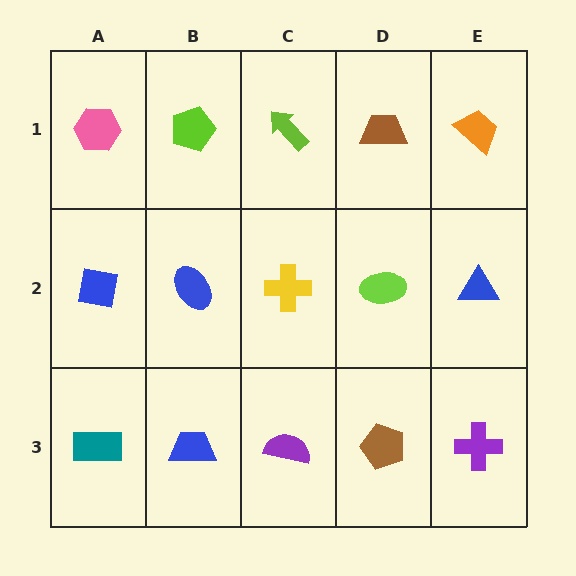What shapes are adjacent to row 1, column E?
A blue triangle (row 2, column E), a brown trapezoid (row 1, column D).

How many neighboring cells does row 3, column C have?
3.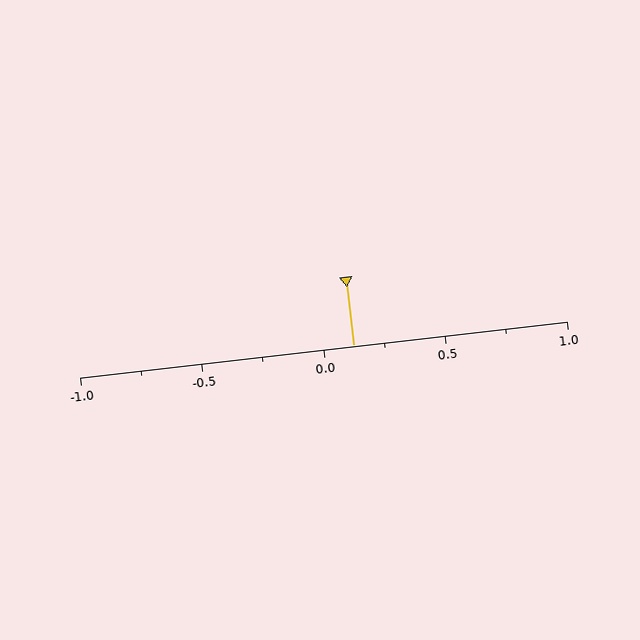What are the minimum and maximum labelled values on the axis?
The axis runs from -1.0 to 1.0.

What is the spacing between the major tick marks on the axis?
The major ticks are spaced 0.5 apart.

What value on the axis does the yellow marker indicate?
The marker indicates approximately 0.12.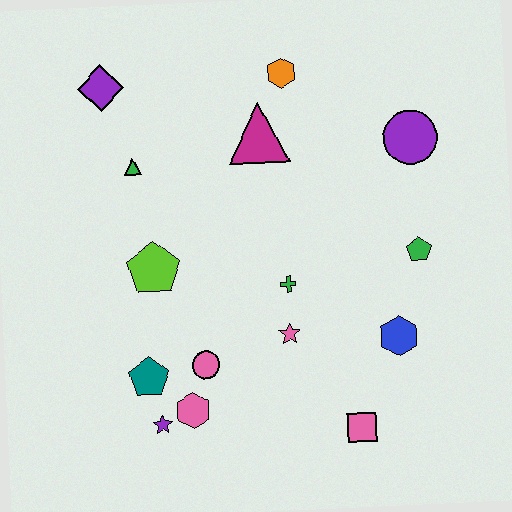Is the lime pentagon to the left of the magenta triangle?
Yes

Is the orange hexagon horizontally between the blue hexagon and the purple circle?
No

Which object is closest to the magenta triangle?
The orange hexagon is closest to the magenta triangle.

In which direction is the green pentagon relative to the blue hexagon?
The green pentagon is above the blue hexagon.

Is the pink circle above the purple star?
Yes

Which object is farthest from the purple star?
The purple circle is farthest from the purple star.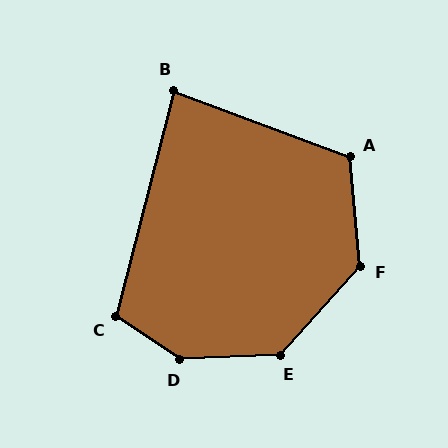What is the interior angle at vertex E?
Approximately 135 degrees (obtuse).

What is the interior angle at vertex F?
Approximately 133 degrees (obtuse).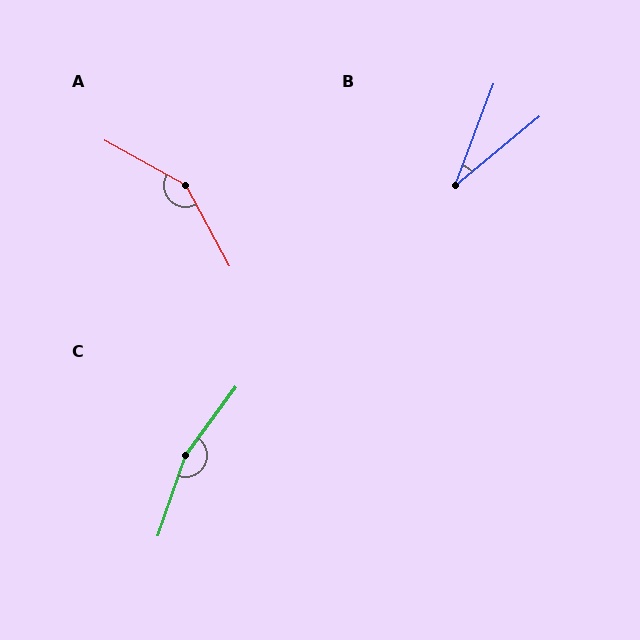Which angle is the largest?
C, at approximately 162 degrees.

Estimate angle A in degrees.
Approximately 147 degrees.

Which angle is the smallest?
B, at approximately 30 degrees.